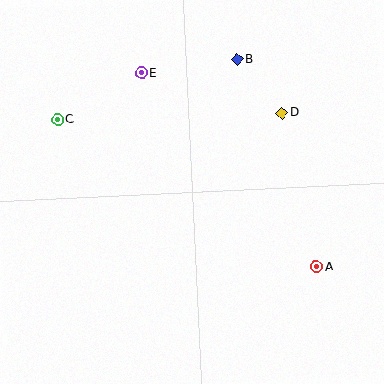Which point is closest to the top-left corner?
Point C is closest to the top-left corner.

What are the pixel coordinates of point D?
Point D is at (282, 113).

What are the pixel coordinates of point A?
Point A is at (316, 267).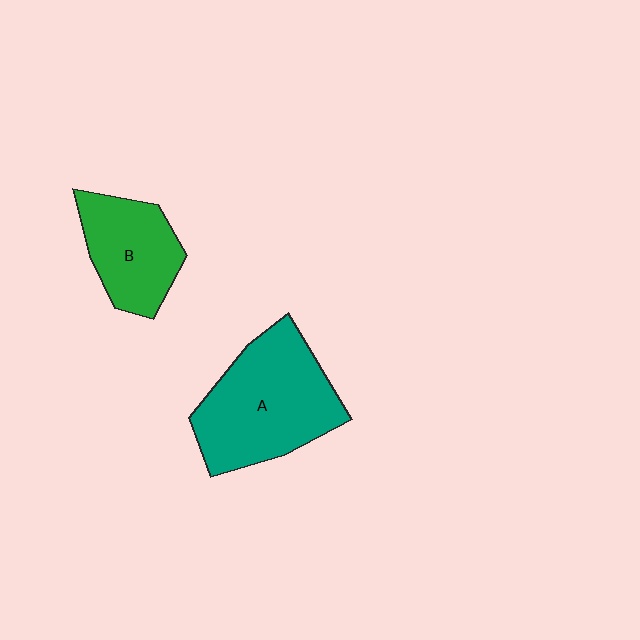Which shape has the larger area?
Shape A (teal).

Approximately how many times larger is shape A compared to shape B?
Approximately 1.6 times.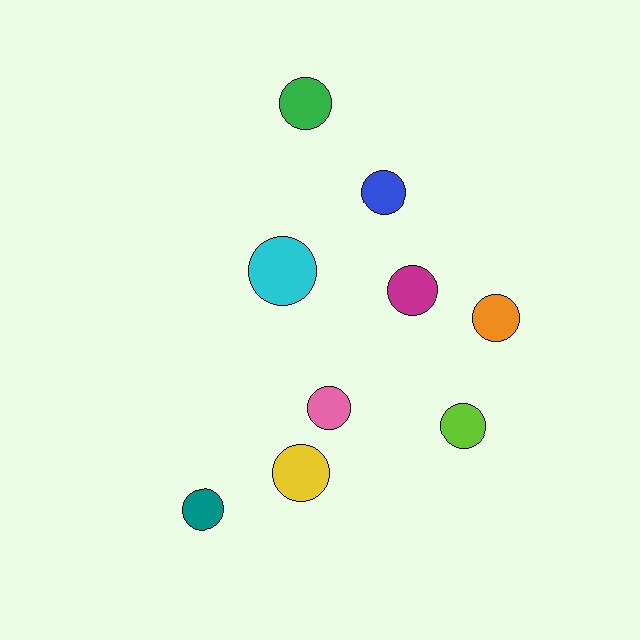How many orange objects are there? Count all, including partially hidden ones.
There is 1 orange object.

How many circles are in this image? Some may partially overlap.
There are 9 circles.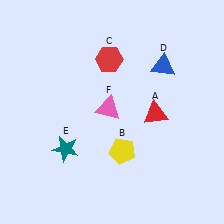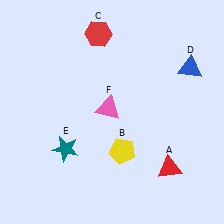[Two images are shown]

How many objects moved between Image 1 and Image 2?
3 objects moved between the two images.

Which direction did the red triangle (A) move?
The red triangle (A) moved down.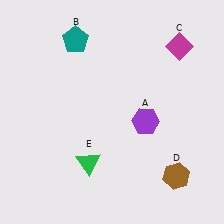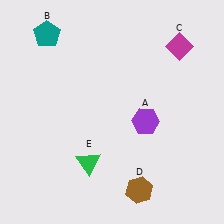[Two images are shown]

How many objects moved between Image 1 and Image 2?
2 objects moved between the two images.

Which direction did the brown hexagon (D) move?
The brown hexagon (D) moved left.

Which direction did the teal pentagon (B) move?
The teal pentagon (B) moved left.